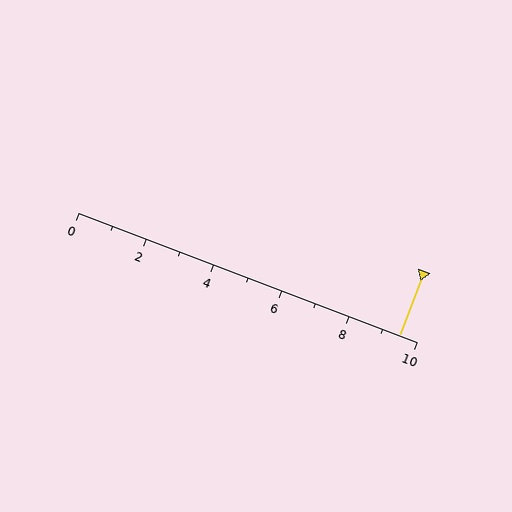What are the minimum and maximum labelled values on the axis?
The axis runs from 0 to 10.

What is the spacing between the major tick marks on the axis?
The major ticks are spaced 2 apart.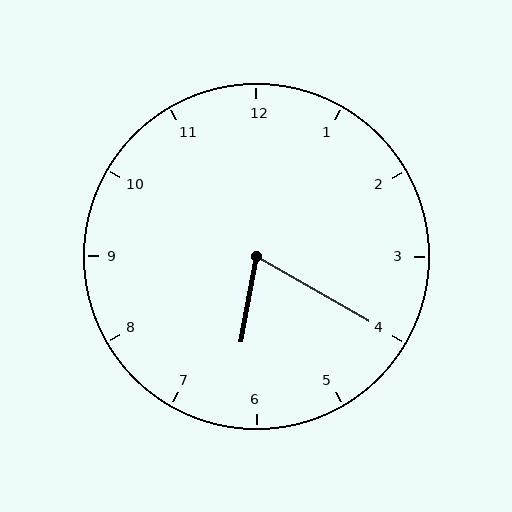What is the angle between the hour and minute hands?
Approximately 70 degrees.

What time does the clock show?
6:20.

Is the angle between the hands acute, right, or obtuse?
It is acute.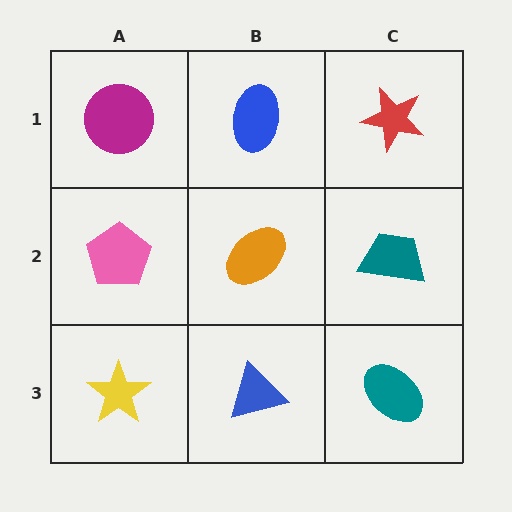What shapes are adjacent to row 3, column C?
A teal trapezoid (row 2, column C), a blue triangle (row 3, column B).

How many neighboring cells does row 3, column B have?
3.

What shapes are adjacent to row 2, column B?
A blue ellipse (row 1, column B), a blue triangle (row 3, column B), a pink pentagon (row 2, column A), a teal trapezoid (row 2, column C).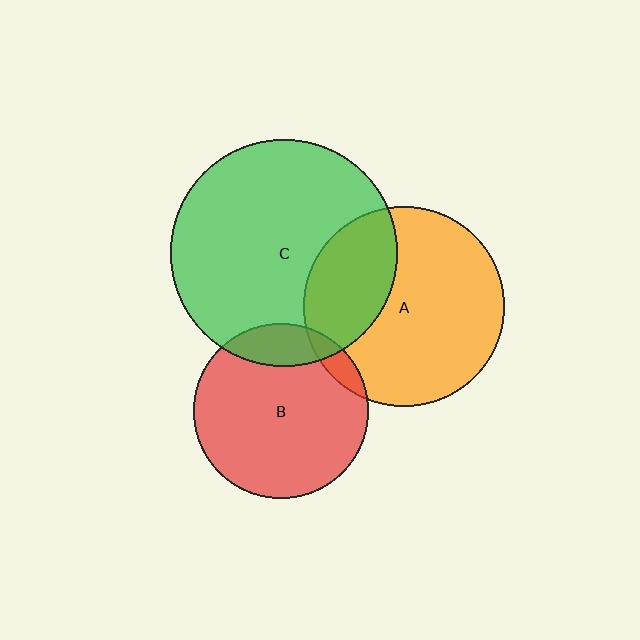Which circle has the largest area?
Circle C (green).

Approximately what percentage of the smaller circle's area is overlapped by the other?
Approximately 5%.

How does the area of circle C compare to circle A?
Approximately 1.3 times.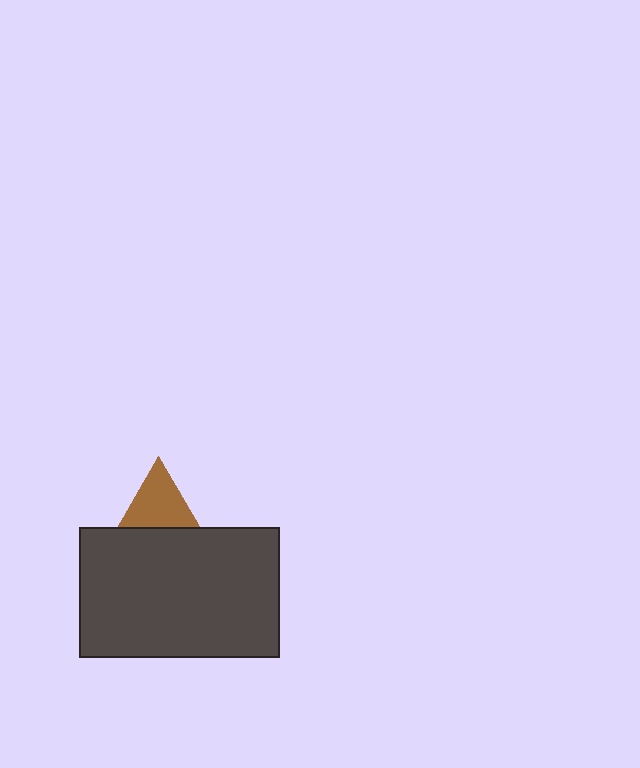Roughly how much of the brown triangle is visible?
Most of it is visible (roughly 67%).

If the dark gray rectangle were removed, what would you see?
You would see the complete brown triangle.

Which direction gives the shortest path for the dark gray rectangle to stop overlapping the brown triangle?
Moving down gives the shortest separation.